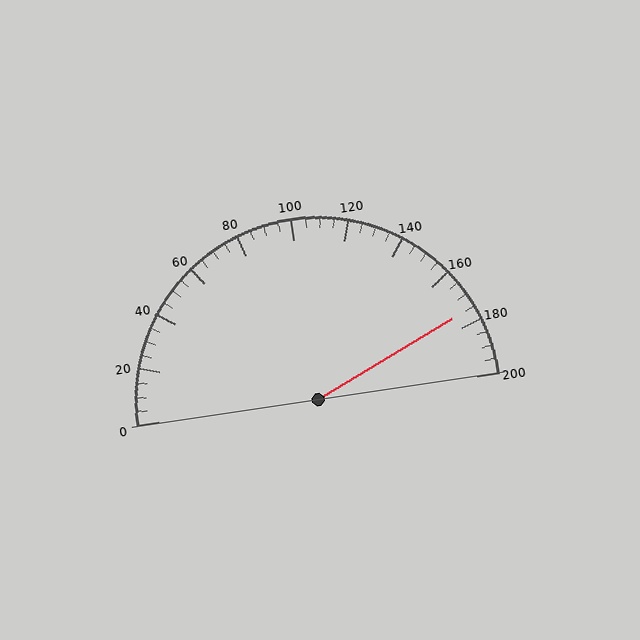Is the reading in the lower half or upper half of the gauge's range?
The reading is in the upper half of the range (0 to 200).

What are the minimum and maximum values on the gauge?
The gauge ranges from 0 to 200.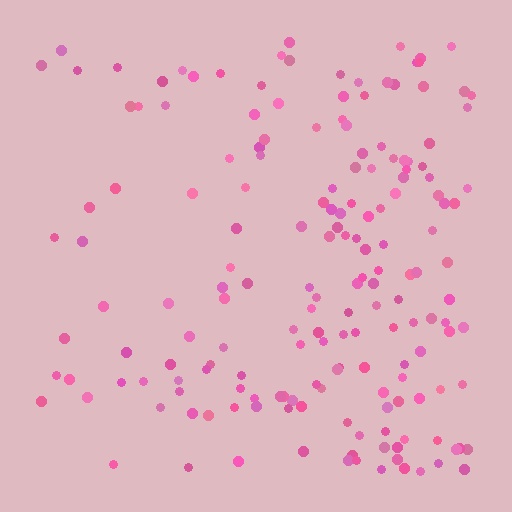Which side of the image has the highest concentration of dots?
The right.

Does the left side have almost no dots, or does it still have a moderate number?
Still a moderate number, just noticeably fewer than the right.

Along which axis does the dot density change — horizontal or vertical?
Horizontal.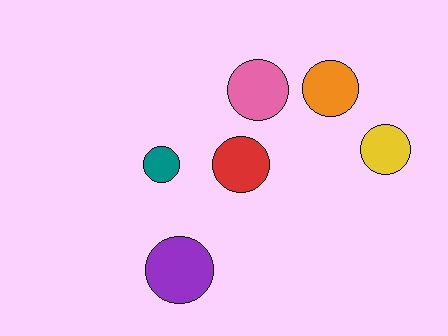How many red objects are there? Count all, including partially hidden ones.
There is 1 red object.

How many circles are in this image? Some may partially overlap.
There are 6 circles.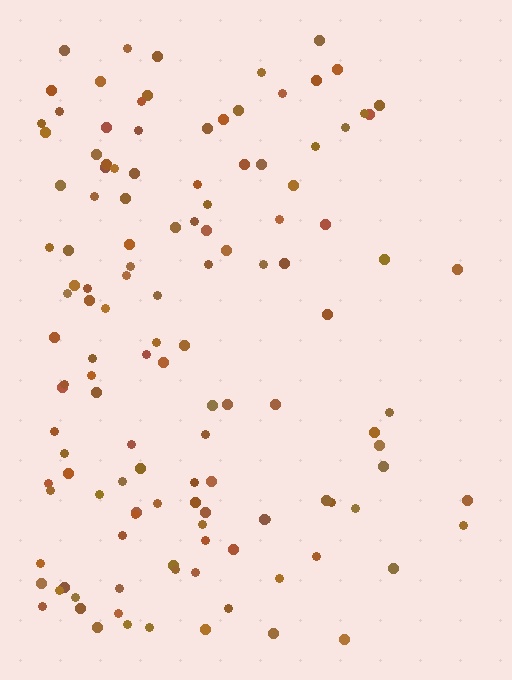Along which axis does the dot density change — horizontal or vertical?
Horizontal.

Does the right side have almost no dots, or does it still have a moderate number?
Still a moderate number, just noticeably fewer than the left.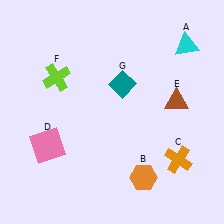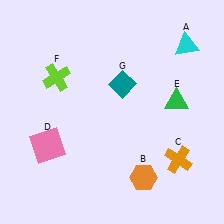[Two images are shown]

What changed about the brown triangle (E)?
In Image 1, E is brown. In Image 2, it changed to green.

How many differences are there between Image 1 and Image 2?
There is 1 difference between the two images.